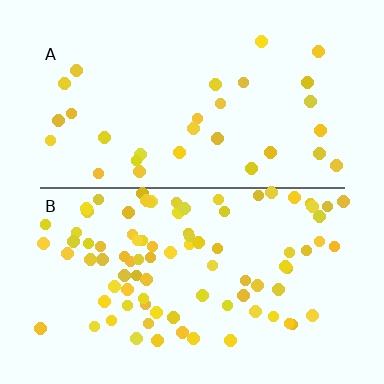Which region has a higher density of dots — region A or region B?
B (the bottom).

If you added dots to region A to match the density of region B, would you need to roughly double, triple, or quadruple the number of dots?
Approximately triple.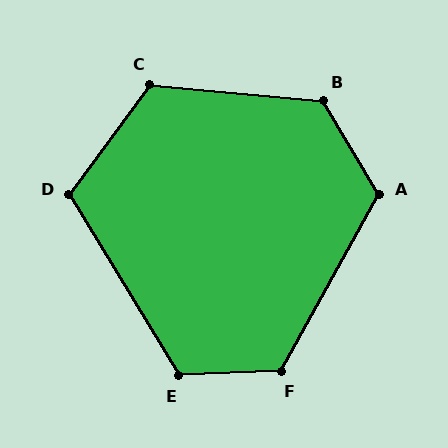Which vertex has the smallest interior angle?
D, at approximately 112 degrees.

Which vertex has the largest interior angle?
B, at approximately 126 degrees.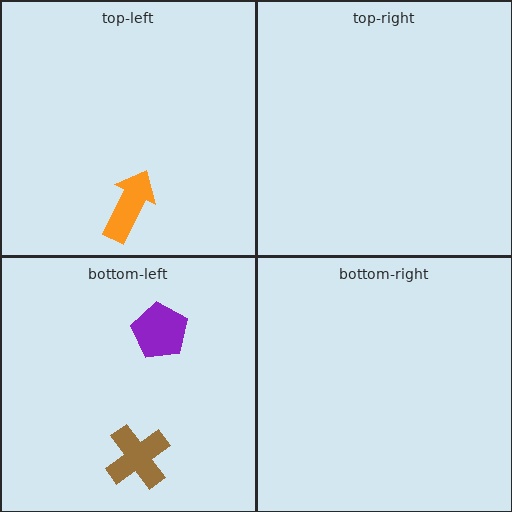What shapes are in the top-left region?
The orange arrow.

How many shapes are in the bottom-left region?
2.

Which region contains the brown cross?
The bottom-left region.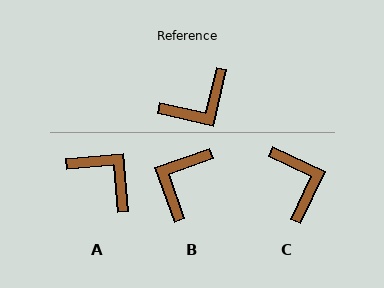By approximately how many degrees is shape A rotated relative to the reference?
Approximately 108 degrees counter-clockwise.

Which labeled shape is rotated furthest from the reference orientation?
B, about 147 degrees away.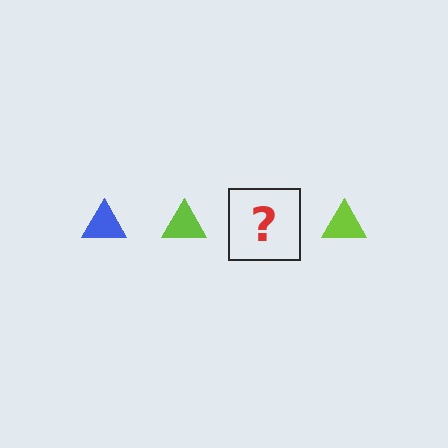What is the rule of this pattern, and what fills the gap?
The rule is that the pattern cycles through blue, lime triangles. The gap should be filled with a blue triangle.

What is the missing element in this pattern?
The missing element is a blue triangle.